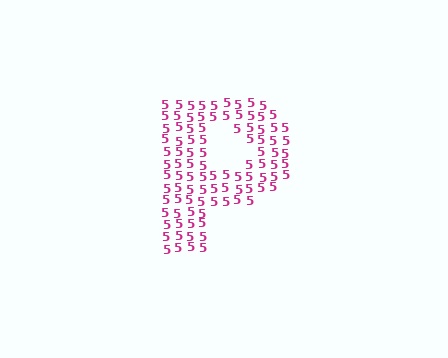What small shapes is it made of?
It is made of small digit 5's.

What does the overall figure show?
The overall figure shows the letter P.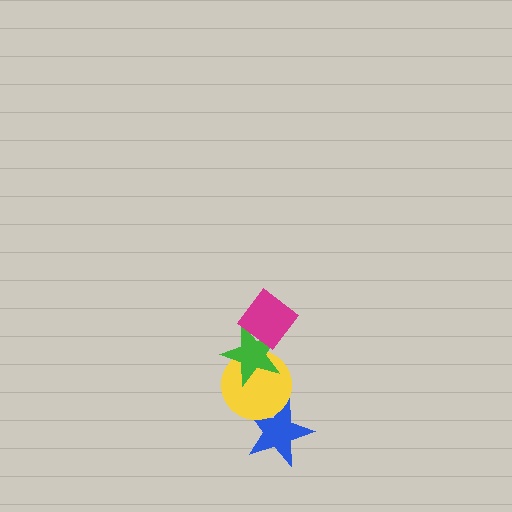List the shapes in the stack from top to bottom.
From top to bottom: the magenta diamond, the green star, the yellow circle, the blue star.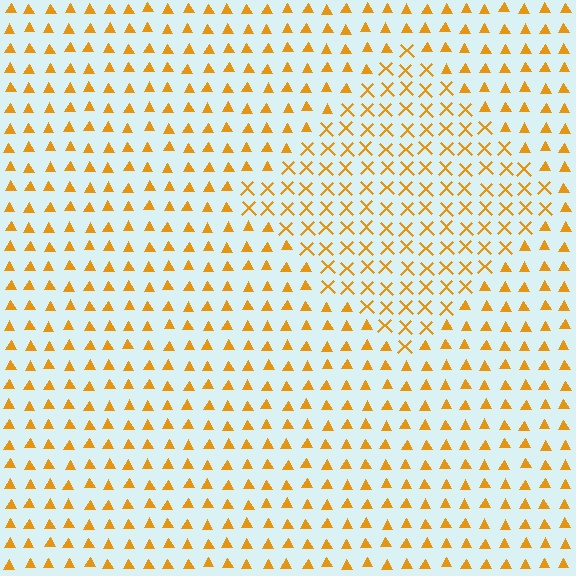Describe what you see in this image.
The image is filled with small orange elements arranged in a uniform grid. A diamond-shaped region contains X marks, while the surrounding area contains triangles. The boundary is defined purely by the change in element shape.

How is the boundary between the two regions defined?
The boundary is defined by a change in element shape: X marks inside vs. triangles outside. All elements share the same color and spacing.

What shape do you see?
I see a diamond.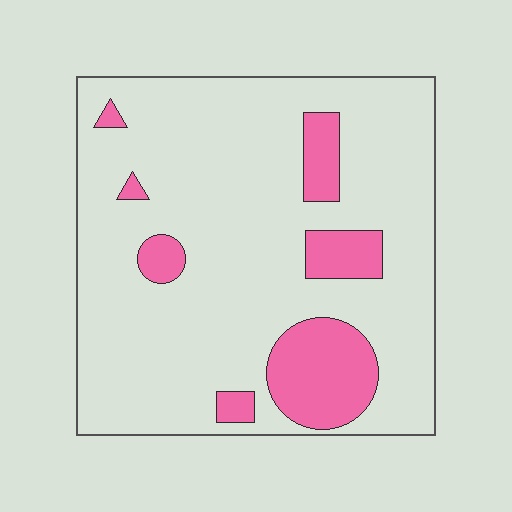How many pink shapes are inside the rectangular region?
7.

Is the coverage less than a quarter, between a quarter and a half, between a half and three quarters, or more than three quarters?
Less than a quarter.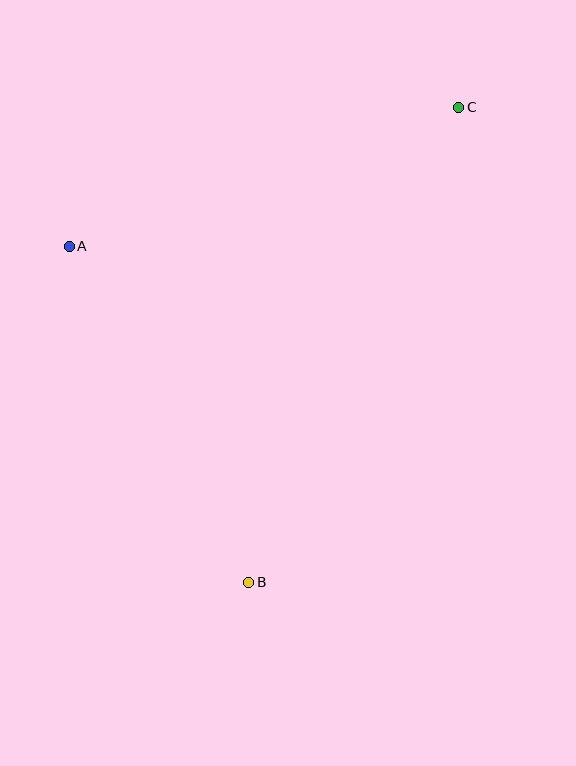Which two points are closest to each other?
Points A and B are closest to each other.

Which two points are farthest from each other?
Points B and C are farthest from each other.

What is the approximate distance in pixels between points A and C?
The distance between A and C is approximately 414 pixels.